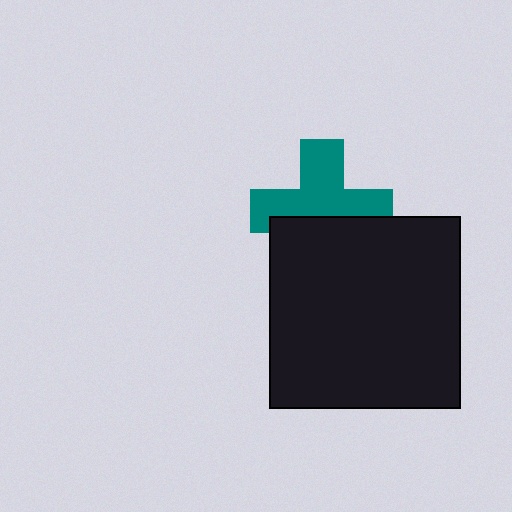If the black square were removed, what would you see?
You would see the complete teal cross.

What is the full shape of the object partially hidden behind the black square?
The partially hidden object is a teal cross.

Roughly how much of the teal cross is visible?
About half of it is visible (roughly 59%).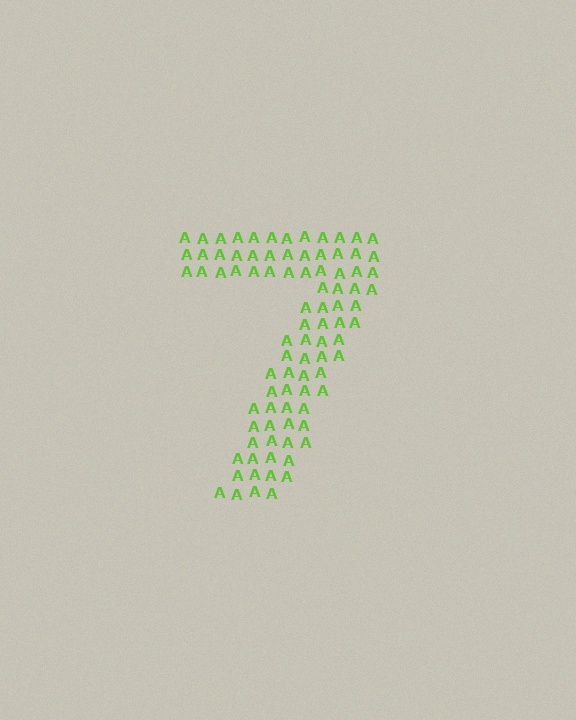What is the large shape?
The large shape is the digit 7.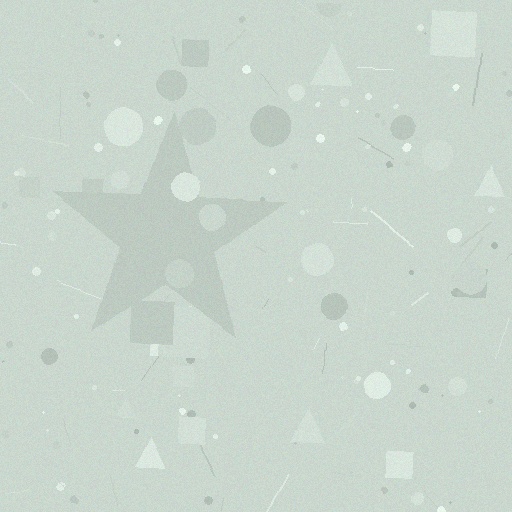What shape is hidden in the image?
A star is hidden in the image.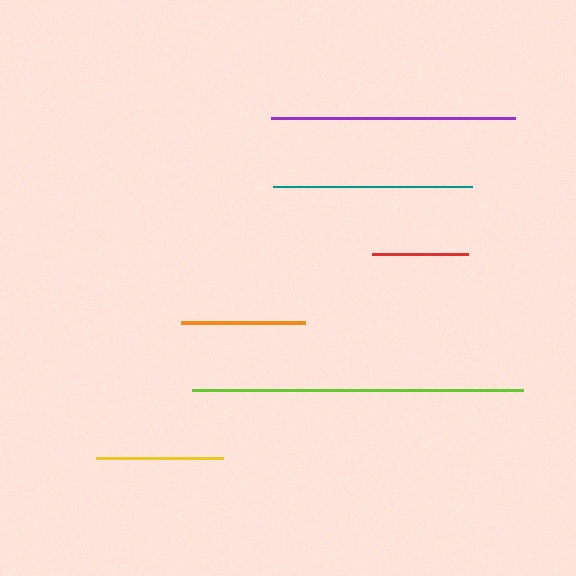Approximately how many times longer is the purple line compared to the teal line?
The purple line is approximately 1.2 times the length of the teal line.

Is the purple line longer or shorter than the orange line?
The purple line is longer than the orange line.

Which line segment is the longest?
The lime line is the longest at approximately 331 pixels.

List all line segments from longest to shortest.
From longest to shortest: lime, purple, teal, yellow, orange, red.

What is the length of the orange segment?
The orange segment is approximately 124 pixels long.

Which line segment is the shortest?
The red line is the shortest at approximately 96 pixels.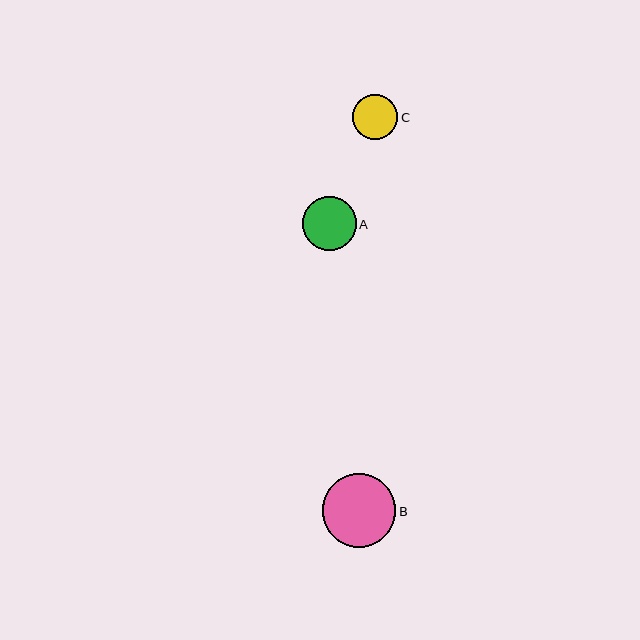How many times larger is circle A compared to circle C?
Circle A is approximately 1.2 times the size of circle C.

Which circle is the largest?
Circle B is the largest with a size of approximately 74 pixels.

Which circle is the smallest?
Circle C is the smallest with a size of approximately 45 pixels.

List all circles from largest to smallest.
From largest to smallest: B, A, C.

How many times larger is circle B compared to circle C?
Circle B is approximately 1.6 times the size of circle C.